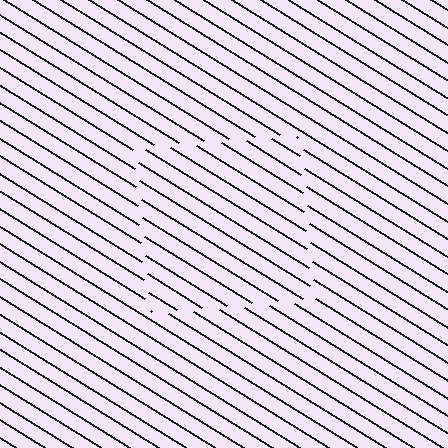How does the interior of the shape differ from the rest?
The interior of the shape contains the same grating, shifted by half a period — the contour is defined by the phase discontinuity where line-ends from the inner and outer gratings abut.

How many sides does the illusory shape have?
4 sides — the line-ends trace a square.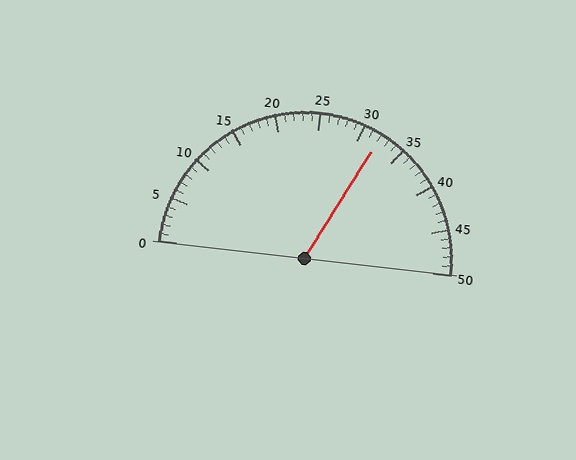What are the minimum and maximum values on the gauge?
The gauge ranges from 0 to 50.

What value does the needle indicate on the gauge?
The needle indicates approximately 32.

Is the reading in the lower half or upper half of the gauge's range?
The reading is in the upper half of the range (0 to 50).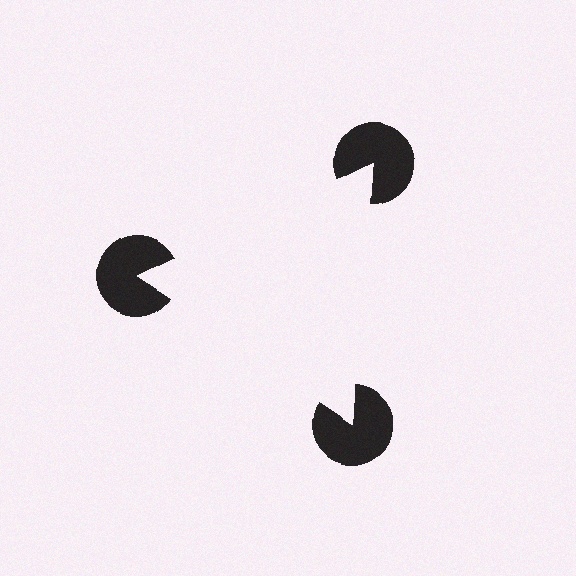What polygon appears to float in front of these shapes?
An illusory triangle — its edges are inferred from the aligned wedge cuts in the pac-man discs, not physically drawn.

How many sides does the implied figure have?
3 sides.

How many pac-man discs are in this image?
There are 3 — one at each vertex of the illusory triangle.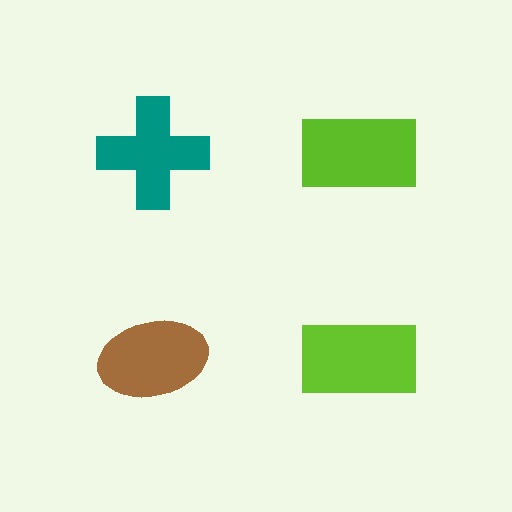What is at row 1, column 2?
A lime rectangle.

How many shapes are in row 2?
2 shapes.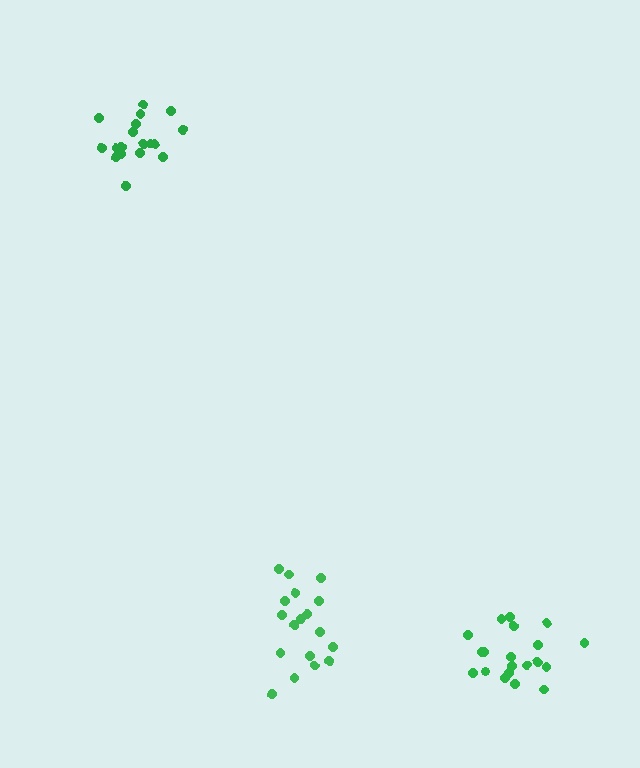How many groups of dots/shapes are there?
There are 3 groups.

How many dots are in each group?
Group 1: 18 dots, Group 2: 18 dots, Group 3: 20 dots (56 total).